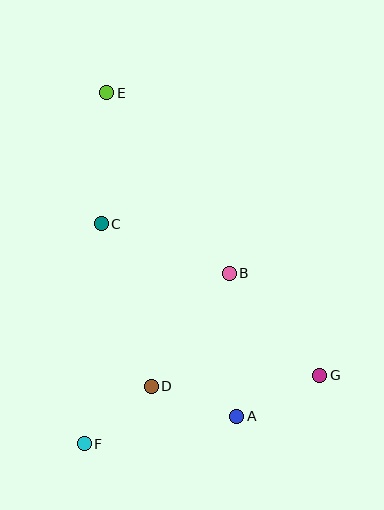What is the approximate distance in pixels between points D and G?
The distance between D and G is approximately 169 pixels.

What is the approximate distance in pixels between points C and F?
The distance between C and F is approximately 221 pixels.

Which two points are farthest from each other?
Points E and G are farthest from each other.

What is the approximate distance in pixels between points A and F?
The distance between A and F is approximately 155 pixels.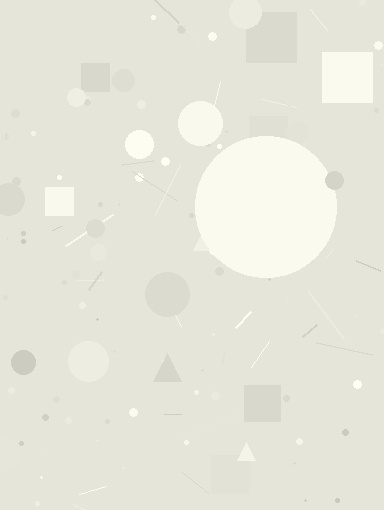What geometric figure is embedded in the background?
A circle is embedded in the background.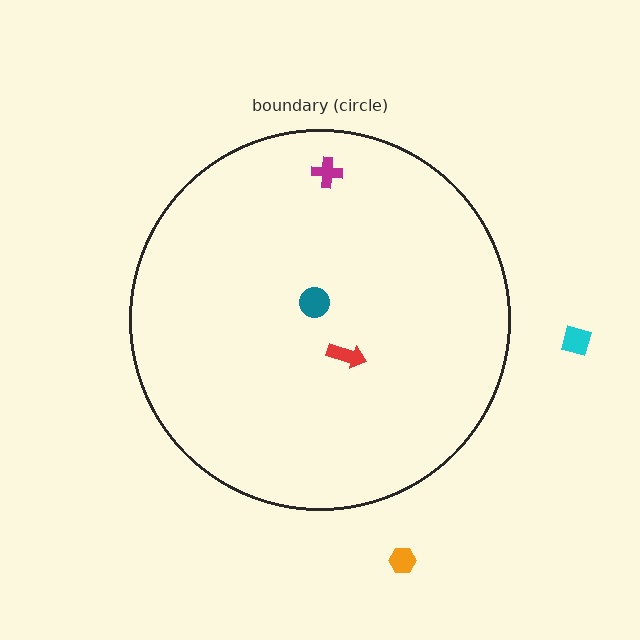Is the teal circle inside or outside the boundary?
Inside.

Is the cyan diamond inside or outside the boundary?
Outside.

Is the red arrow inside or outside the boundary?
Inside.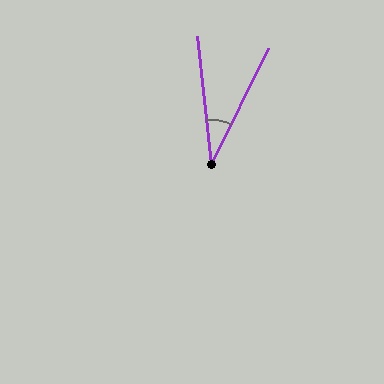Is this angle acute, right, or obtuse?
It is acute.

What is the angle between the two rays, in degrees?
Approximately 33 degrees.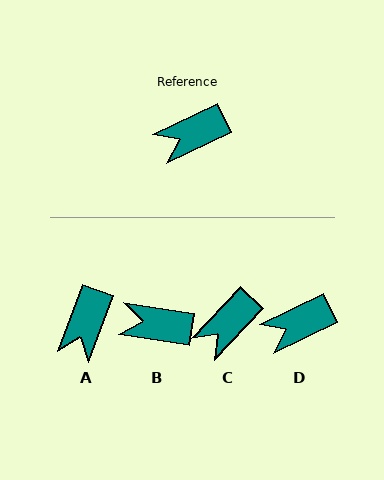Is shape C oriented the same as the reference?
No, it is off by about 21 degrees.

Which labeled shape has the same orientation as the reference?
D.